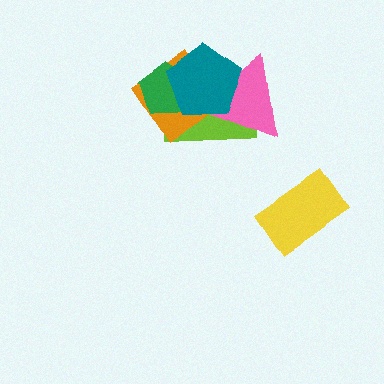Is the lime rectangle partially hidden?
Yes, it is partially covered by another shape.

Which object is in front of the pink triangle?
The teal pentagon is in front of the pink triangle.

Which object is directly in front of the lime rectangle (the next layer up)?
The orange diamond is directly in front of the lime rectangle.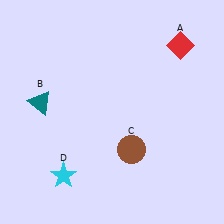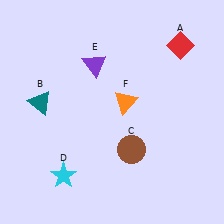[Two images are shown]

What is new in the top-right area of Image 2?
An orange triangle (F) was added in the top-right area of Image 2.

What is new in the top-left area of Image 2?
A purple triangle (E) was added in the top-left area of Image 2.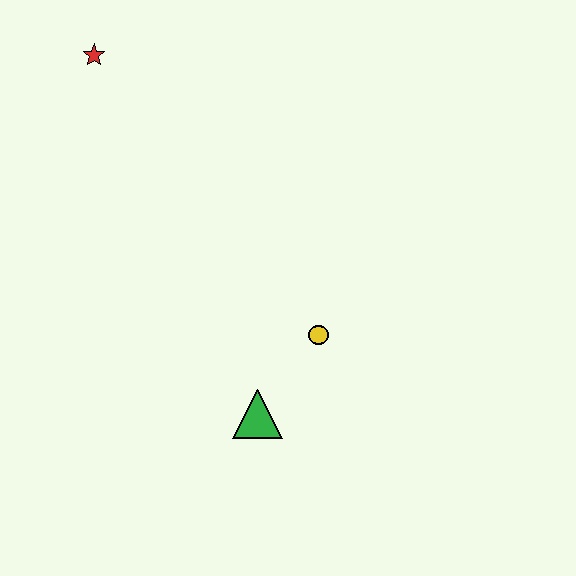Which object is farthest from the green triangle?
The red star is farthest from the green triangle.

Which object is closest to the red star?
The yellow circle is closest to the red star.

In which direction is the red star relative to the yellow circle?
The red star is above the yellow circle.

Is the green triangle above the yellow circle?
No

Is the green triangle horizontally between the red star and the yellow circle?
Yes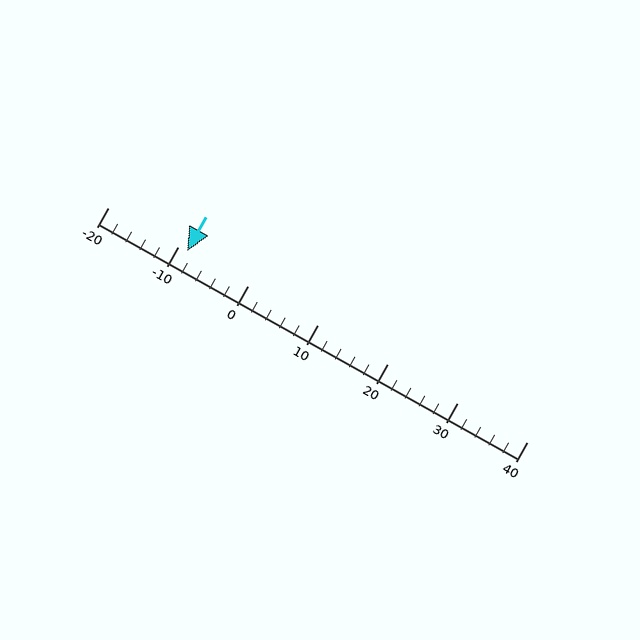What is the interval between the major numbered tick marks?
The major tick marks are spaced 10 units apart.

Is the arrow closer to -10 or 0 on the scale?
The arrow is closer to -10.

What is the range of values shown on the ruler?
The ruler shows values from -20 to 40.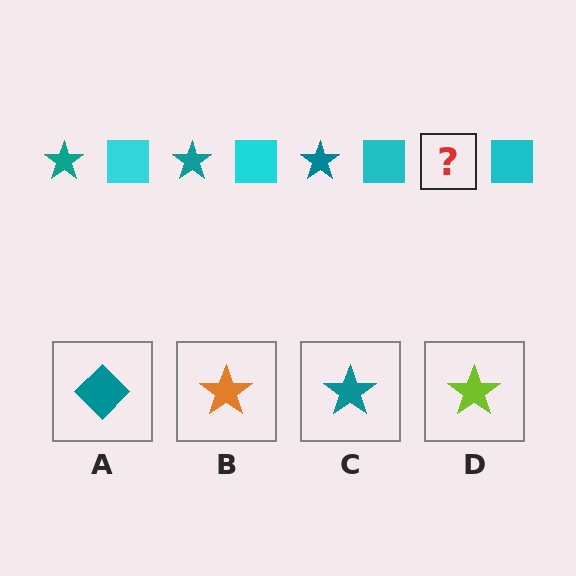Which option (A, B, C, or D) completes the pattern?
C.